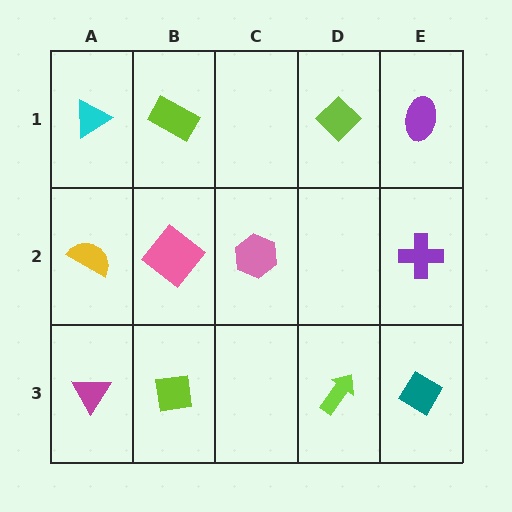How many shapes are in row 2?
4 shapes.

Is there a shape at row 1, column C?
No, that cell is empty.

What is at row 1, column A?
A cyan triangle.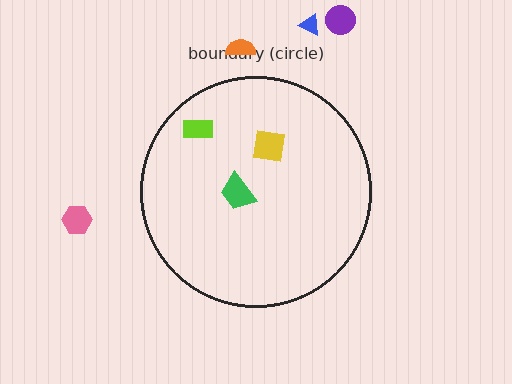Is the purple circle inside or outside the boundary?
Outside.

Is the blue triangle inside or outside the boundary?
Outside.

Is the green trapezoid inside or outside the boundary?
Inside.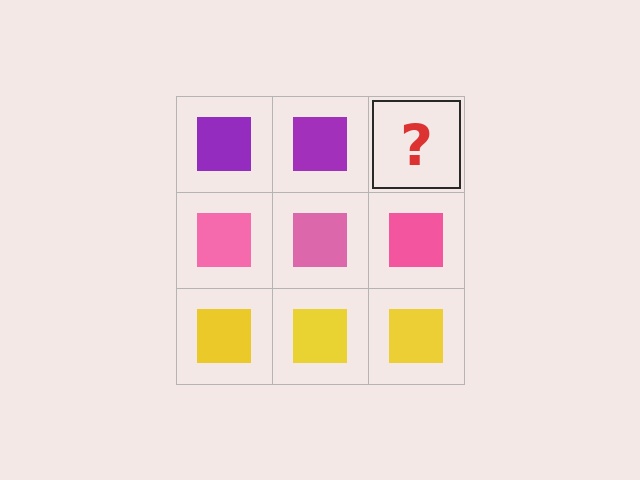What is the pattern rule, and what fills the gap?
The rule is that each row has a consistent color. The gap should be filled with a purple square.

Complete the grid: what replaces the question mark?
The question mark should be replaced with a purple square.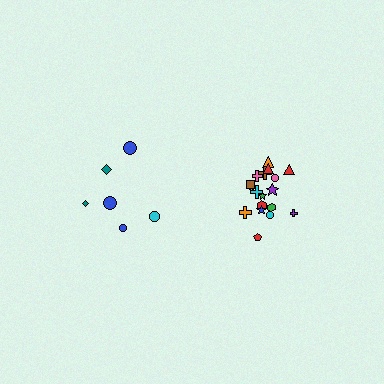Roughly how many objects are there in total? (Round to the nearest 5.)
Roughly 25 objects in total.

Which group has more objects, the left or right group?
The right group.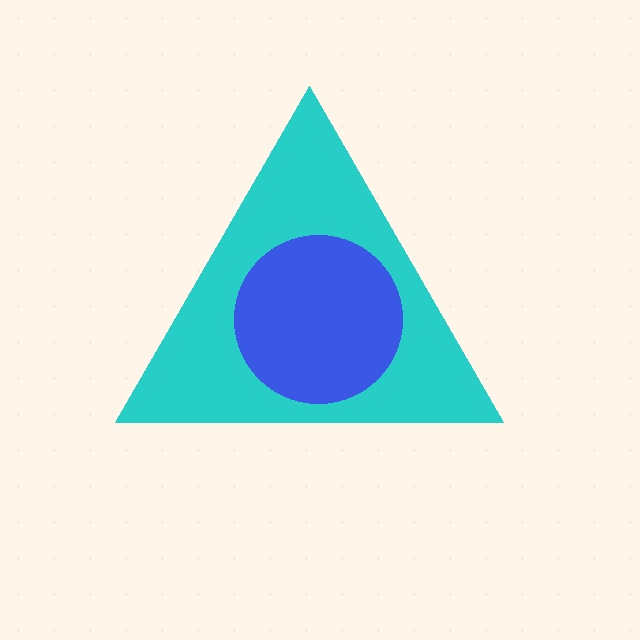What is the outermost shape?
The cyan triangle.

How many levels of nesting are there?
2.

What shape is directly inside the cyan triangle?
The blue circle.